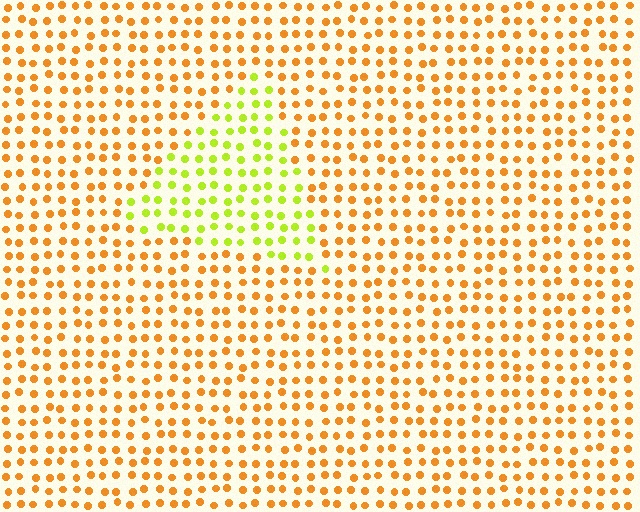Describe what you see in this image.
The image is filled with small orange elements in a uniform arrangement. A triangle-shaped region is visible where the elements are tinted to a slightly different hue, forming a subtle color boundary.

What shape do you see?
I see a triangle.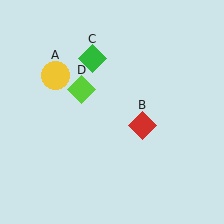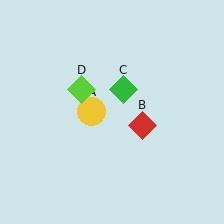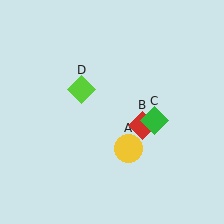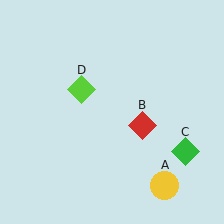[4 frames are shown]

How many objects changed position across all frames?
2 objects changed position: yellow circle (object A), green diamond (object C).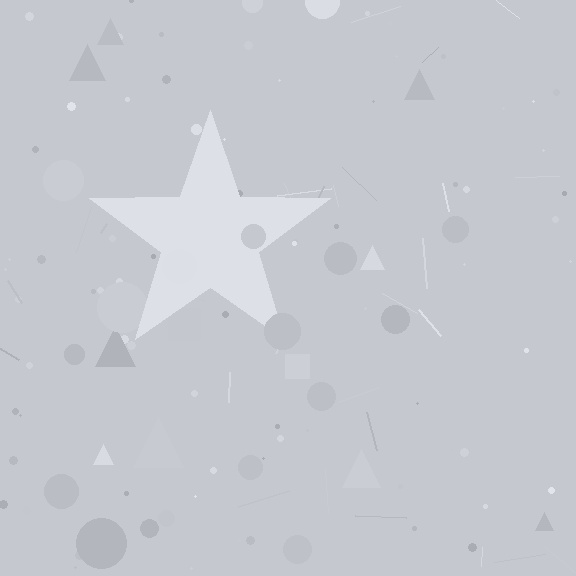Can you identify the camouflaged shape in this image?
The camouflaged shape is a star.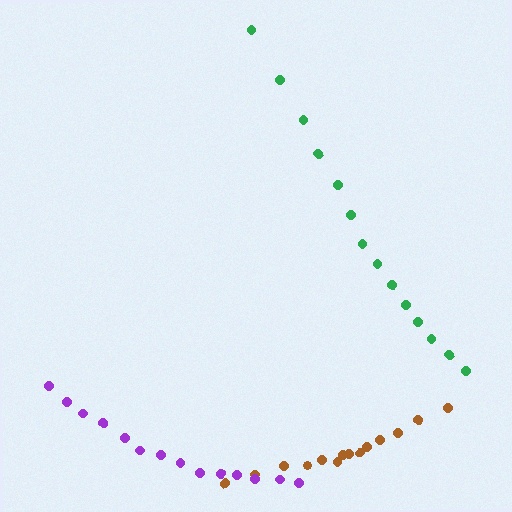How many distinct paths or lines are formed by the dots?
There are 3 distinct paths.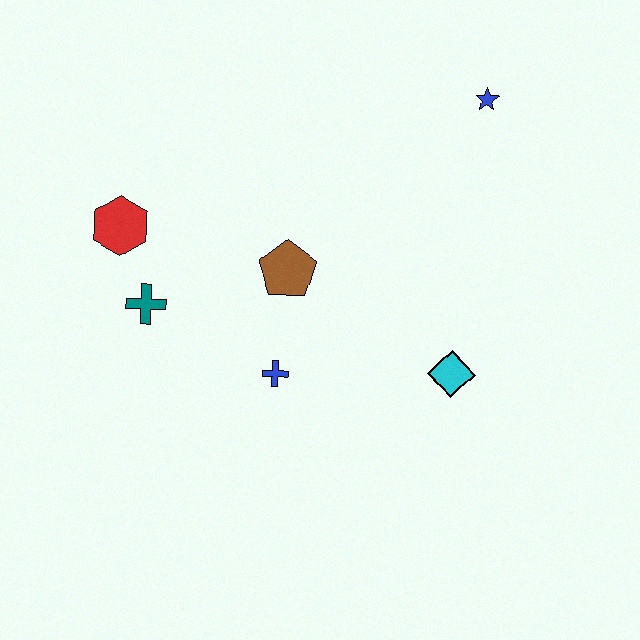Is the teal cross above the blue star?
No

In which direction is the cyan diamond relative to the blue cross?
The cyan diamond is to the right of the blue cross.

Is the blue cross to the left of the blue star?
Yes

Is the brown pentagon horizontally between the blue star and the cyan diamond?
No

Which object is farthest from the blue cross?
The blue star is farthest from the blue cross.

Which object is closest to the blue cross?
The brown pentagon is closest to the blue cross.